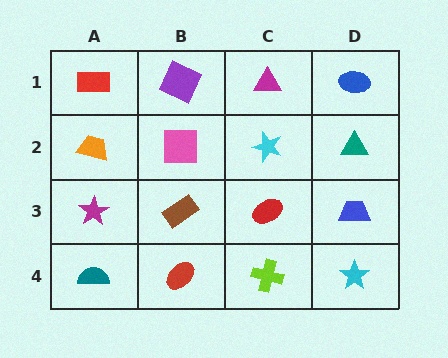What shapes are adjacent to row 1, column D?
A teal triangle (row 2, column D), a magenta triangle (row 1, column C).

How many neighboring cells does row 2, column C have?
4.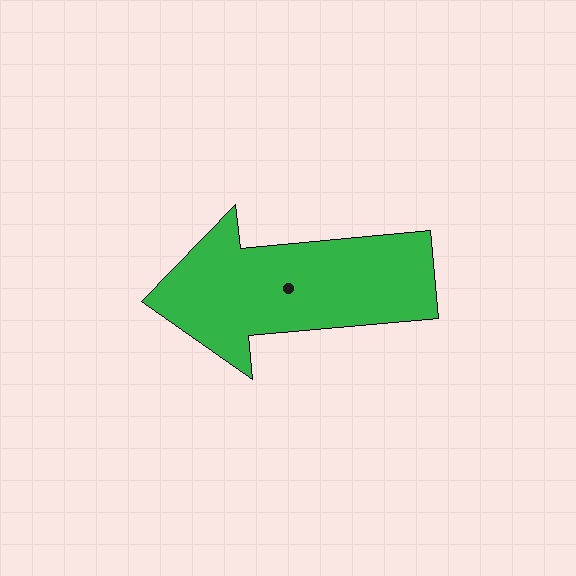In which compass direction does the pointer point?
West.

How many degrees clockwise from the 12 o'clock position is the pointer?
Approximately 265 degrees.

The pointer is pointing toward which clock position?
Roughly 9 o'clock.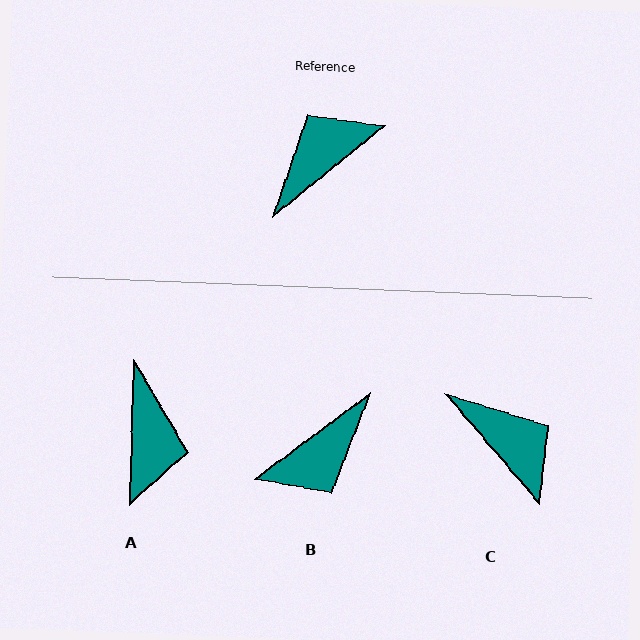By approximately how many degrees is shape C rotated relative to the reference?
Approximately 89 degrees clockwise.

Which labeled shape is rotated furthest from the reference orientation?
B, about 177 degrees away.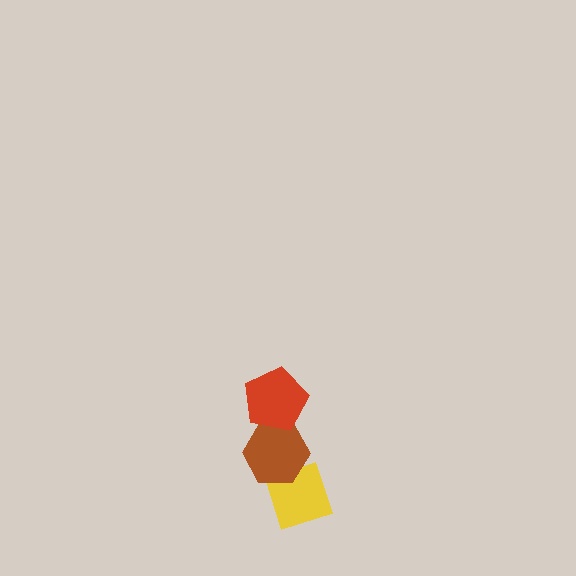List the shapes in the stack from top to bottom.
From top to bottom: the red pentagon, the brown hexagon, the yellow diamond.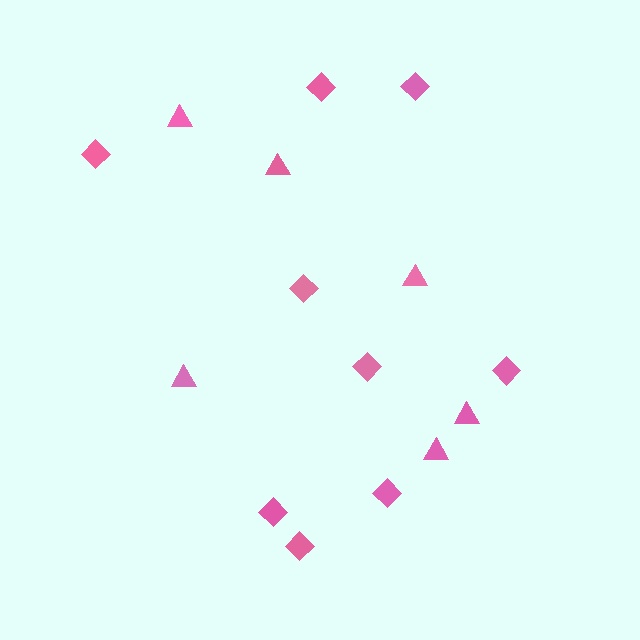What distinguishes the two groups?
There are 2 groups: one group of diamonds (9) and one group of triangles (6).